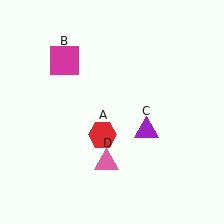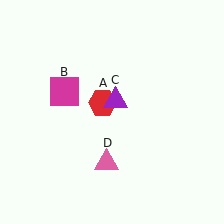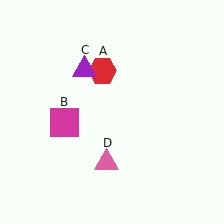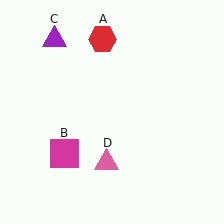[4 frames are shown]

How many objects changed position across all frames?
3 objects changed position: red hexagon (object A), magenta square (object B), purple triangle (object C).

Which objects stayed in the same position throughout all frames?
Pink triangle (object D) remained stationary.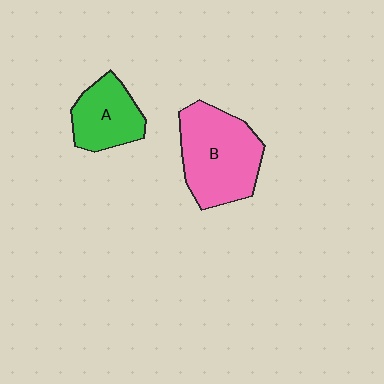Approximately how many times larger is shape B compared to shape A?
Approximately 1.6 times.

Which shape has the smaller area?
Shape A (green).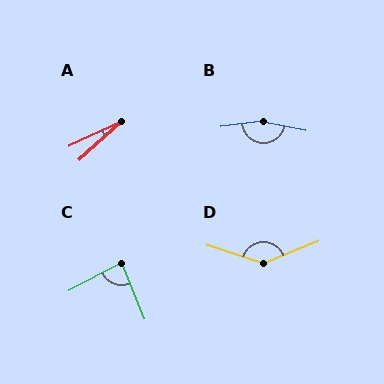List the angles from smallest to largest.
A (17°), C (84°), D (140°), B (161°).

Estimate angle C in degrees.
Approximately 84 degrees.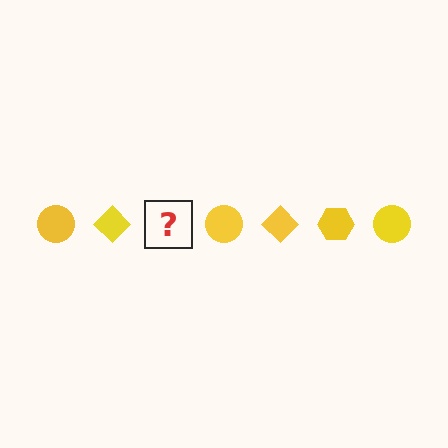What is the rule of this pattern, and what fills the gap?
The rule is that the pattern cycles through circle, diamond, hexagon shapes in yellow. The gap should be filled with a yellow hexagon.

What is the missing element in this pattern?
The missing element is a yellow hexagon.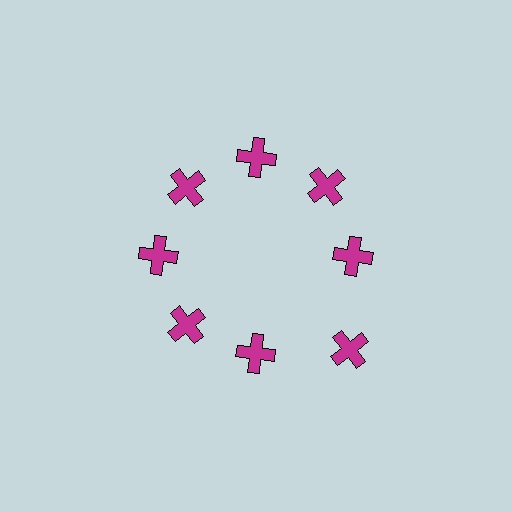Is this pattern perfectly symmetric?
No. The 8 magenta crosses are arranged in a ring, but one element near the 4 o'clock position is pushed outward from the center, breaking the 8-fold rotational symmetry.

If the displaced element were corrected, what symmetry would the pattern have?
It would have 8-fold rotational symmetry — the pattern would map onto itself every 45 degrees.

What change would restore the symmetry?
The symmetry would be restored by moving it inward, back onto the ring so that all 8 crosses sit at equal angles and equal distance from the center.